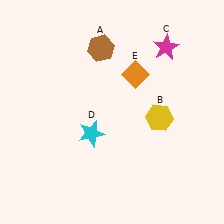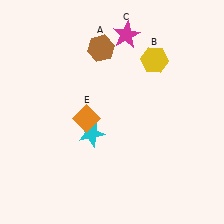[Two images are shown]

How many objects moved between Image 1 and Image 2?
3 objects moved between the two images.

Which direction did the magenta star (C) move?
The magenta star (C) moved left.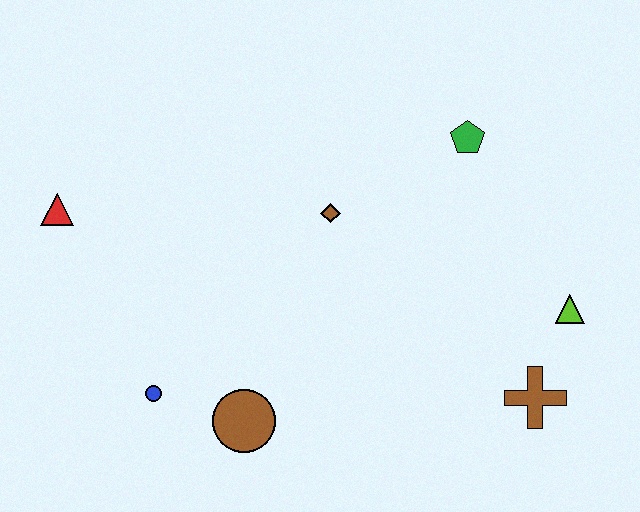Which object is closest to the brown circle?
The blue circle is closest to the brown circle.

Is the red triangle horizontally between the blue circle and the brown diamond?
No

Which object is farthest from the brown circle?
The green pentagon is farthest from the brown circle.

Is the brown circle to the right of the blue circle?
Yes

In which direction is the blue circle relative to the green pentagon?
The blue circle is to the left of the green pentagon.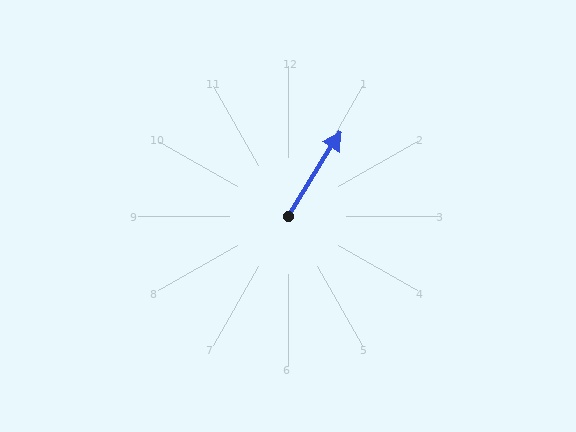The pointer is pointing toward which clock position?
Roughly 1 o'clock.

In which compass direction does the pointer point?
Northeast.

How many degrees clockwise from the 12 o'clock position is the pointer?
Approximately 32 degrees.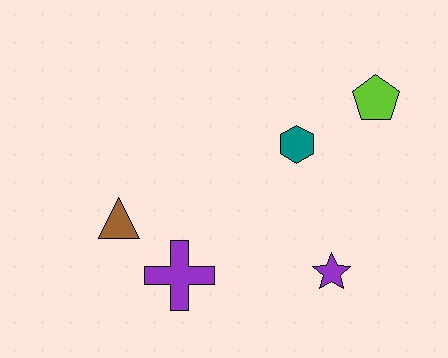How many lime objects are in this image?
There is 1 lime object.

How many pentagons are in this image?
There is 1 pentagon.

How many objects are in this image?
There are 5 objects.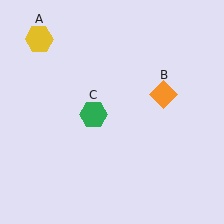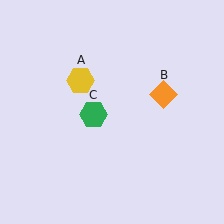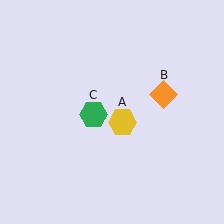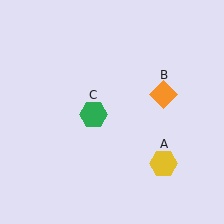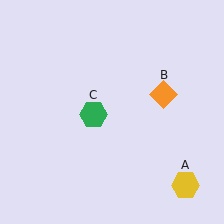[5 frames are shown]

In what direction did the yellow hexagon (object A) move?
The yellow hexagon (object A) moved down and to the right.